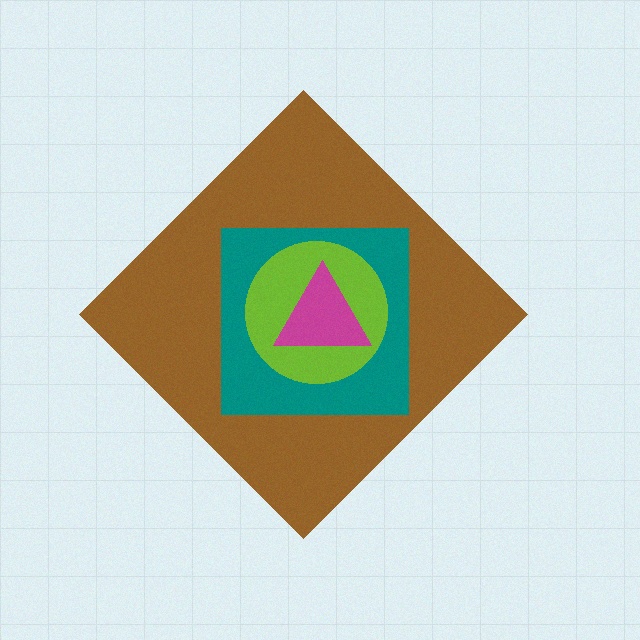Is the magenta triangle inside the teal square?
Yes.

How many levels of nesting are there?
4.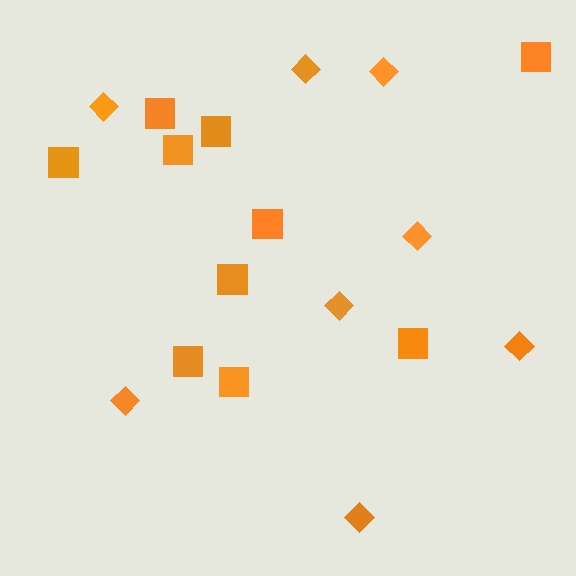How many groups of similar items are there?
There are 2 groups: one group of squares (10) and one group of diamonds (8).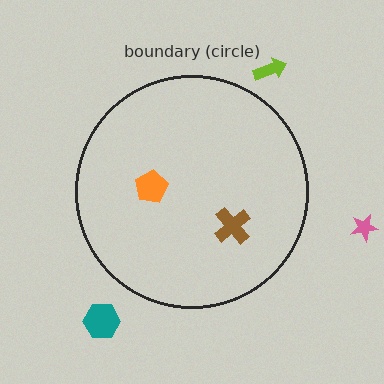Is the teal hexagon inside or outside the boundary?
Outside.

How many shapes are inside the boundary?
2 inside, 3 outside.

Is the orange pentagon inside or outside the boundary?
Inside.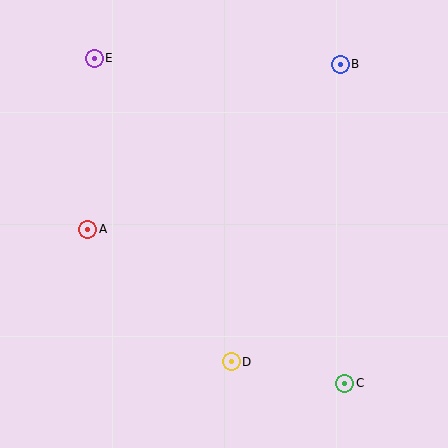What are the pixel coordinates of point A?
Point A is at (88, 229).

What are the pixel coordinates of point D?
Point D is at (231, 362).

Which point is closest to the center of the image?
Point A at (88, 229) is closest to the center.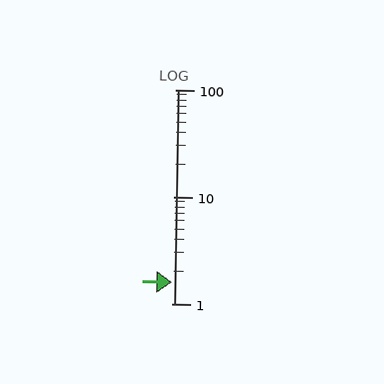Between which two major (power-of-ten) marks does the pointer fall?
The pointer is between 1 and 10.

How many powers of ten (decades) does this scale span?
The scale spans 2 decades, from 1 to 100.